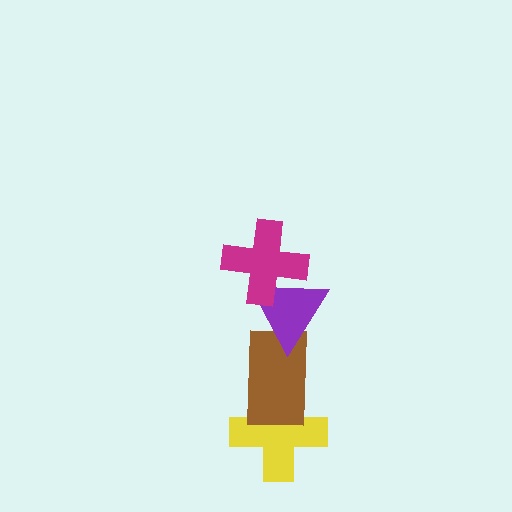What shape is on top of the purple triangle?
The magenta cross is on top of the purple triangle.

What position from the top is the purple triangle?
The purple triangle is 2nd from the top.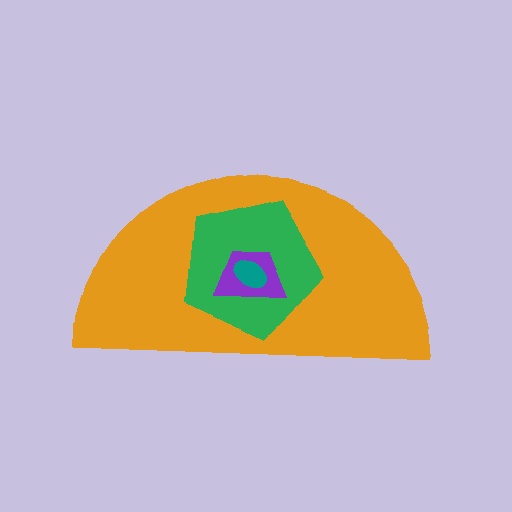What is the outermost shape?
The orange semicircle.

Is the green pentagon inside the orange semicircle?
Yes.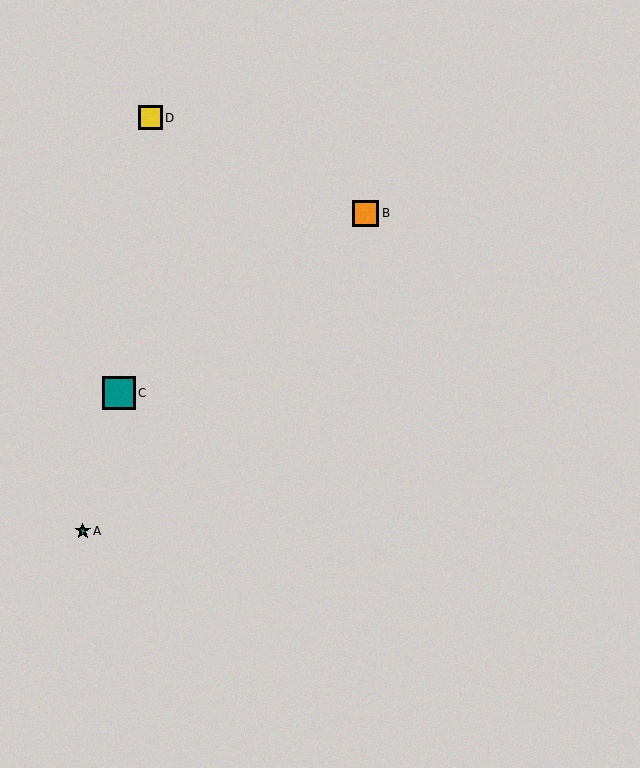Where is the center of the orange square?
The center of the orange square is at (365, 213).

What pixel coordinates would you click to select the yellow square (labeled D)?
Click at (150, 118) to select the yellow square D.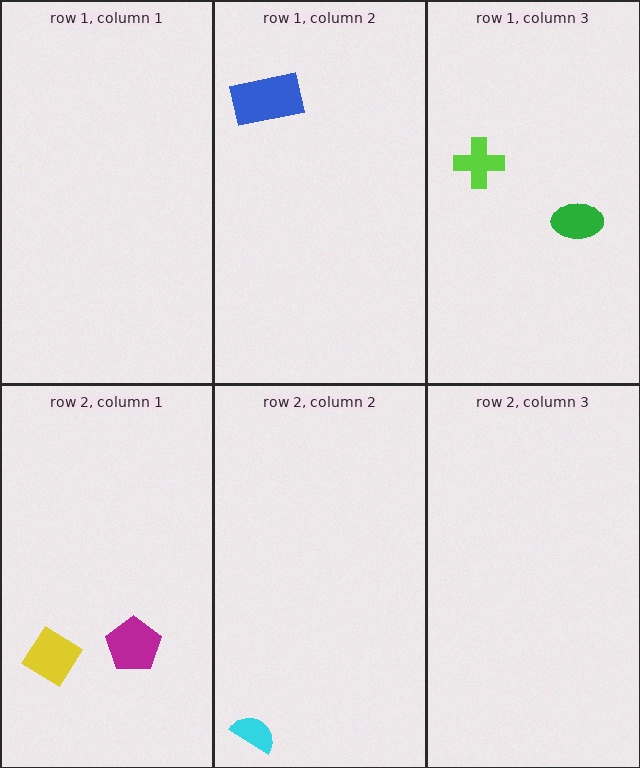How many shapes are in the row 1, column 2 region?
1.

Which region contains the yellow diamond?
The row 2, column 1 region.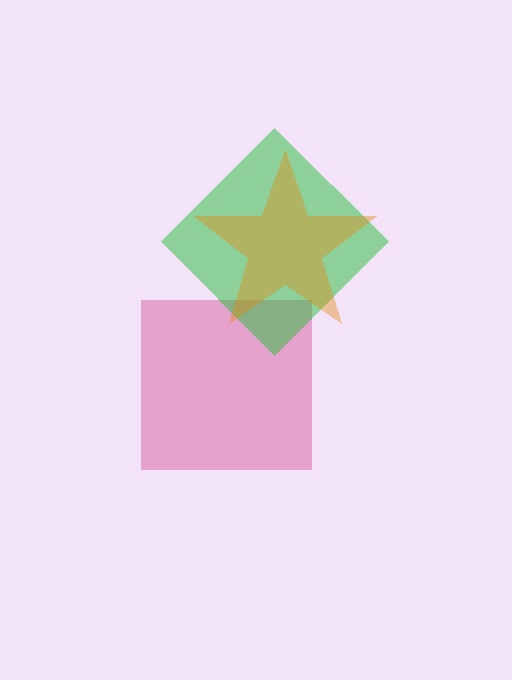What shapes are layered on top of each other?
The layered shapes are: a pink square, a green diamond, an orange star.